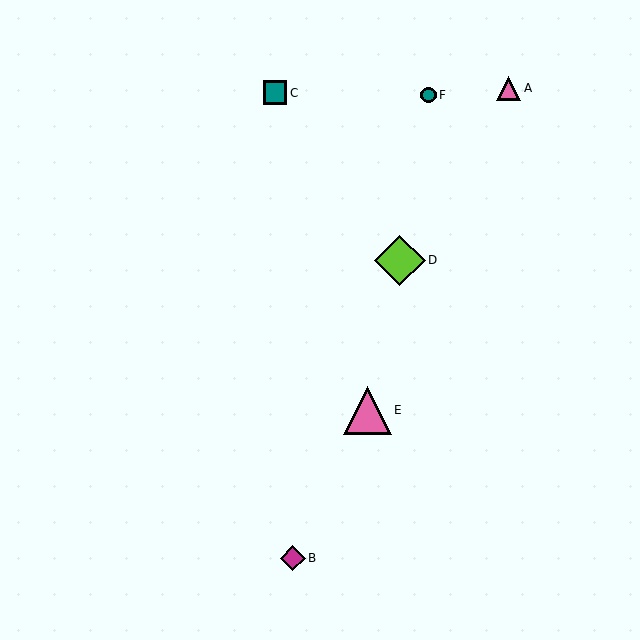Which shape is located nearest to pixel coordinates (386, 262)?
The lime diamond (labeled D) at (400, 260) is nearest to that location.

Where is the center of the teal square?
The center of the teal square is at (275, 93).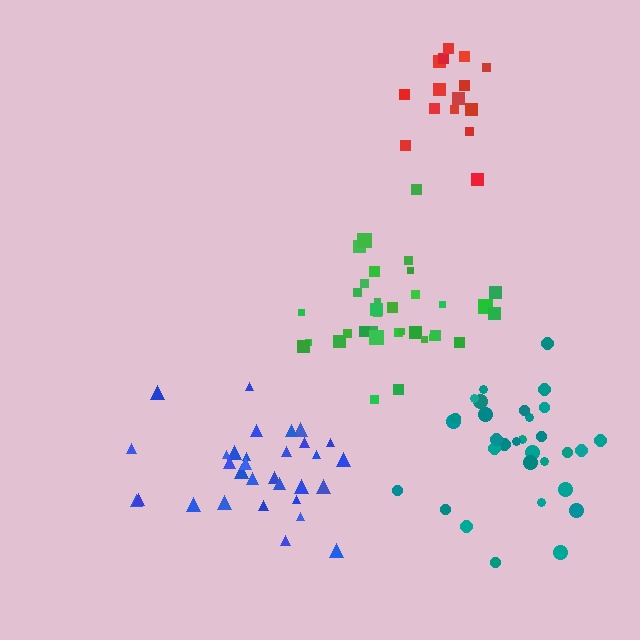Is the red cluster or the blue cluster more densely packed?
Blue.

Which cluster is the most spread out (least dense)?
Red.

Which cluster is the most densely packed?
Green.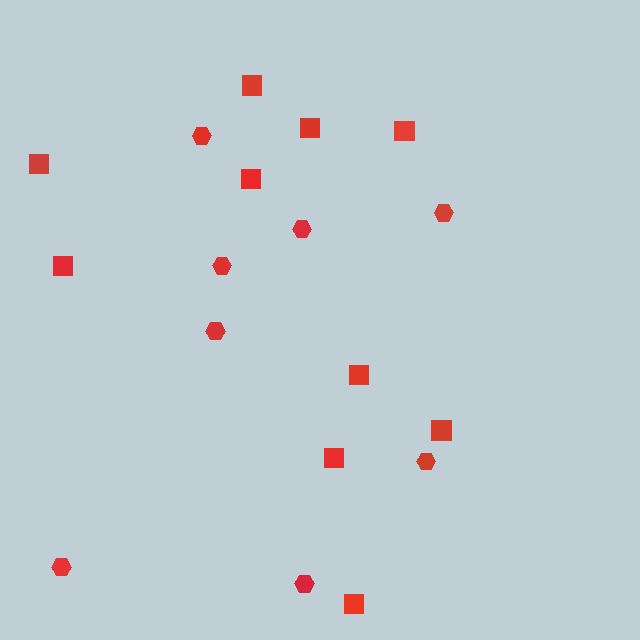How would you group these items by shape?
There are 2 groups: one group of squares (10) and one group of hexagons (8).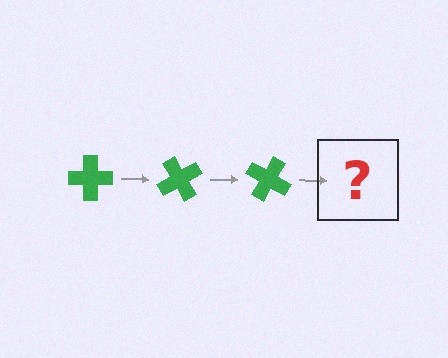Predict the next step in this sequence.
The next step is a green cross rotated 180 degrees.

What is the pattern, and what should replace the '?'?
The pattern is that the cross rotates 60 degrees each step. The '?' should be a green cross rotated 180 degrees.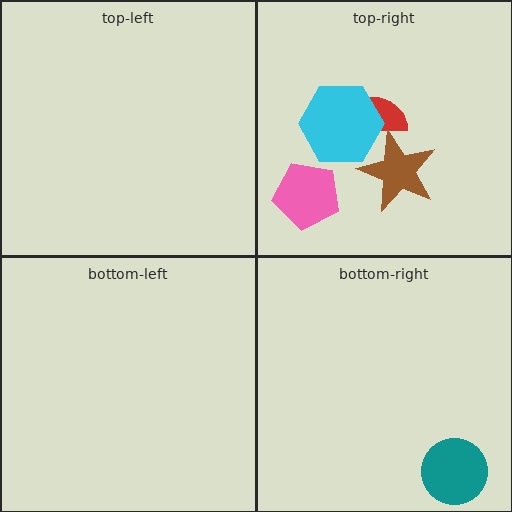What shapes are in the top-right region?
The pink pentagon, the red semicircle, the brown star, the cyan hexagon.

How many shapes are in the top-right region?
4.